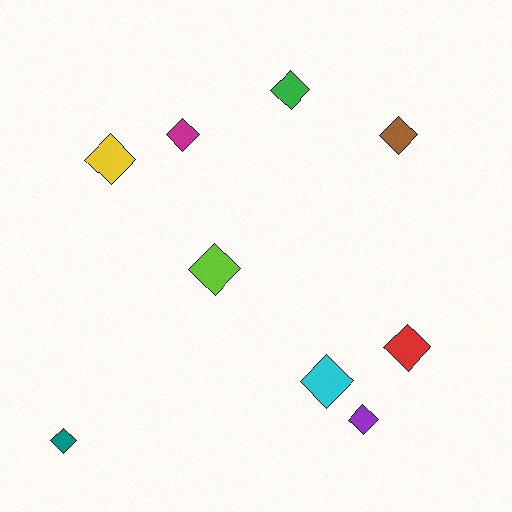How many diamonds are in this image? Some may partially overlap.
There are 9 diamonds.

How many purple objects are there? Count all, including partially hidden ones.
There is 1 purple object.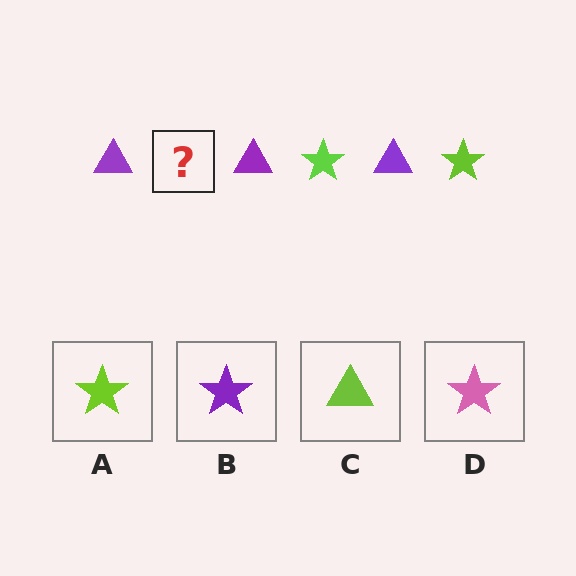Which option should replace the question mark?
Option A.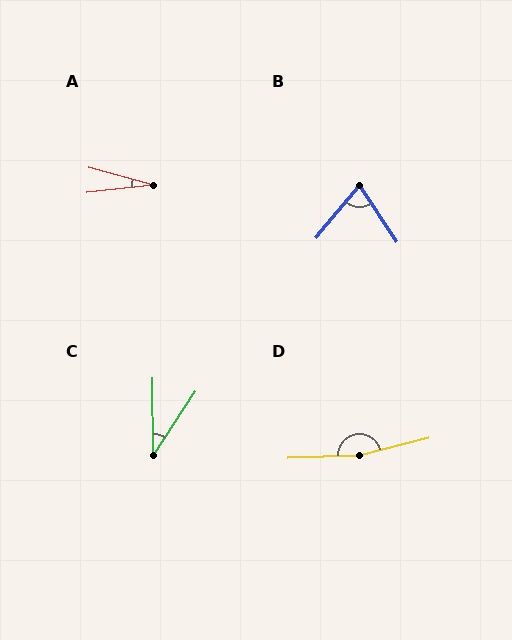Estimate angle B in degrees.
Approximately 73 degrees.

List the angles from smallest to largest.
A (22°), C (34°), B (73°), D (167°).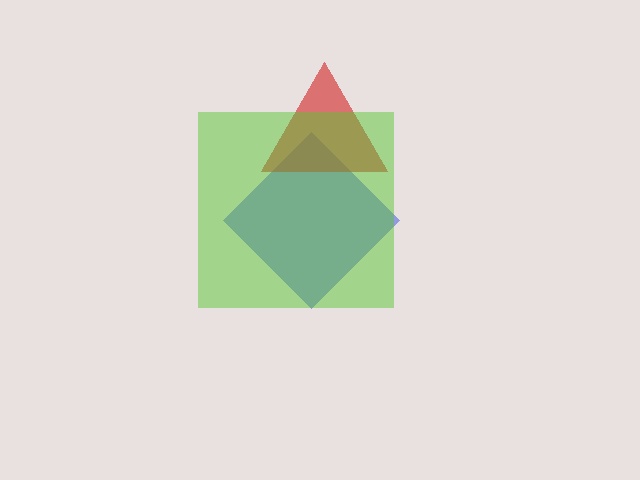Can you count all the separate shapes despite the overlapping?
Yes, there are 3 separate shapes.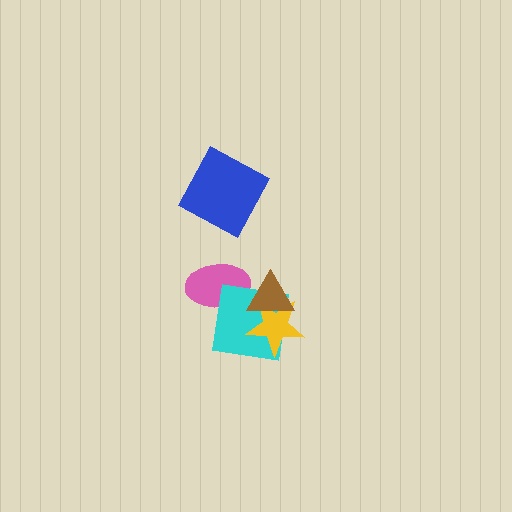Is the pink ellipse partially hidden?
Yes, it is partially covered by another shape.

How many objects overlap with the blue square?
0 objects overlap with the blue square.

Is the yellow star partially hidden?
Yes, it is partially covered by another shape.